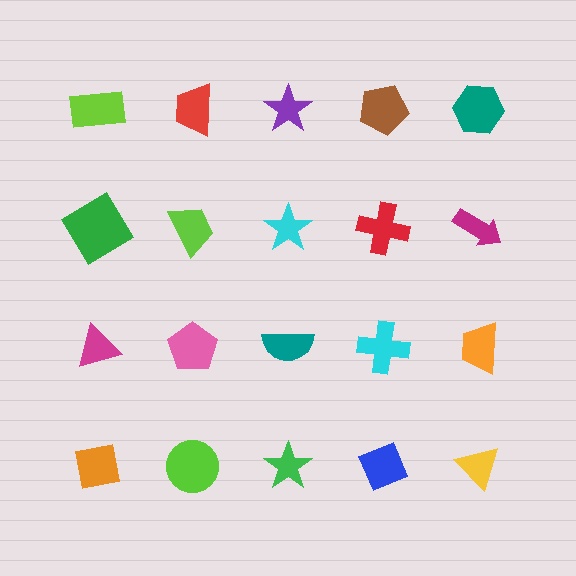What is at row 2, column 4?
A red cross.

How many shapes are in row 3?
5 shapes.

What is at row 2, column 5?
A magenta arrow.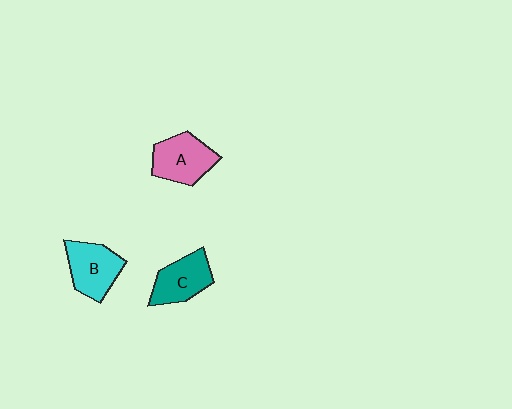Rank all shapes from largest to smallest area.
From largest to smallest: A (pink), B (cyan), C (teal).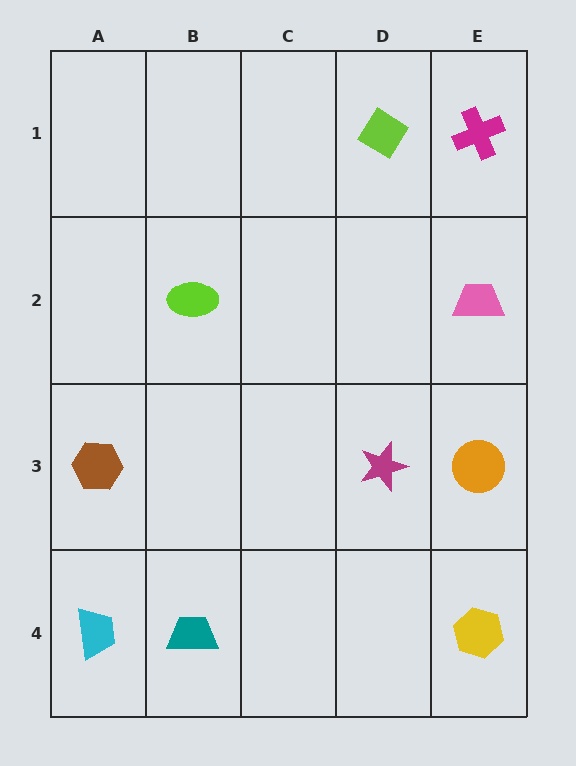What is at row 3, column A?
A brown hexagon.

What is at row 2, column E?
A pink trapezoid.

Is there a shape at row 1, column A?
No, that cell is empty.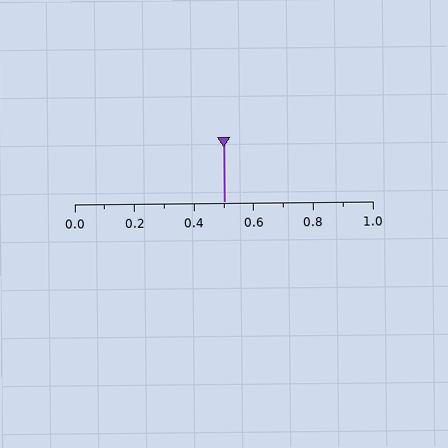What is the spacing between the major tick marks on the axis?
The major ticks are spaced 0.2 apart.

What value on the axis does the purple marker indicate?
The marker indicates approximately 0.5.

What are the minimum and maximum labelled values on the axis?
The axis runs from 0.0 to 1.0.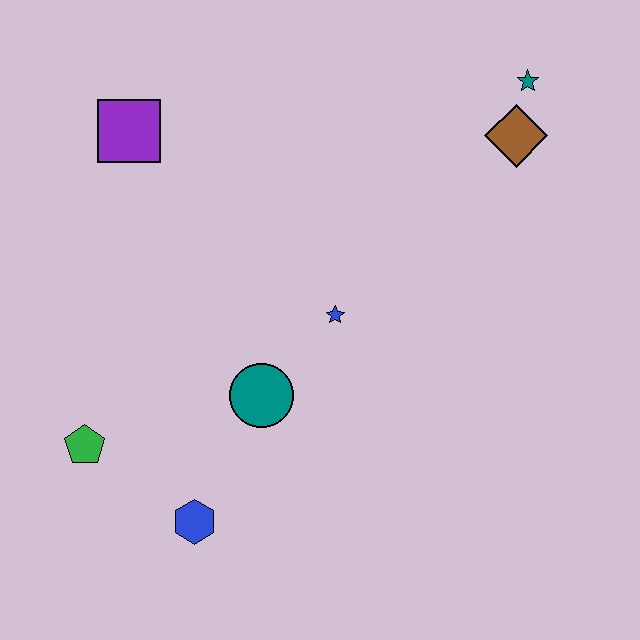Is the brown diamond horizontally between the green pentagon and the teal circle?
No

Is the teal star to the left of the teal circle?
No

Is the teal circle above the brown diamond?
No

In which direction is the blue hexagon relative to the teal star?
The blue hexagon is below the teal star.